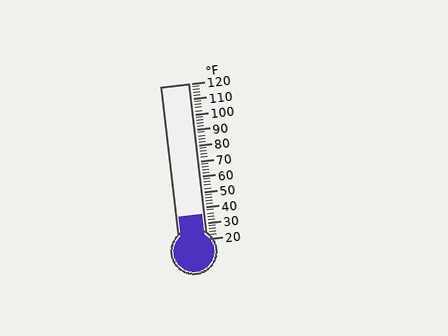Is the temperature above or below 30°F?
The temperature is above 30°F.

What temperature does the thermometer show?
The thermometer shows approximately 36°F.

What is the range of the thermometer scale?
The thermometer scale ranges from 20°F to 120°F.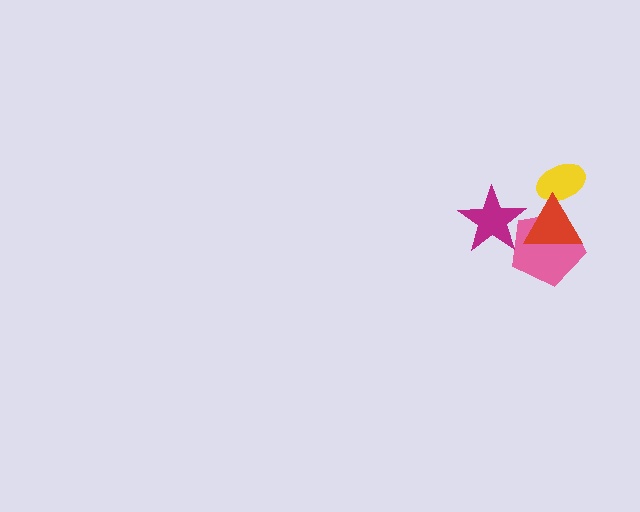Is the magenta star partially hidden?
No, no other shape covers it.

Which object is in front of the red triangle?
The magenta star is in front of the red triangle.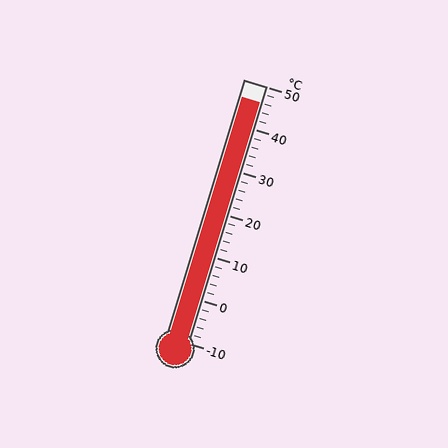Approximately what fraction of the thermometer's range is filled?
The thermometer is filled to approximately 95% of its range.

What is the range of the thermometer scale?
The thermometer scale ranges from -10°C to 50°C.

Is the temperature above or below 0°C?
The temperature is above 0°C.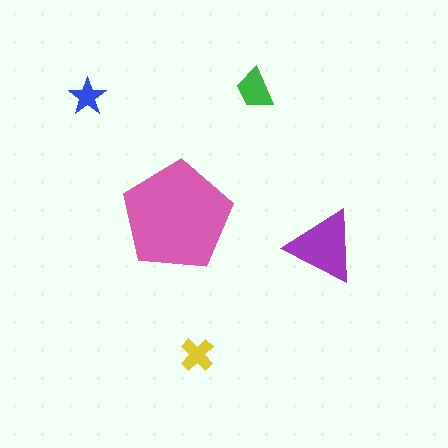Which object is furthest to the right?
The purple triangle is rightmost.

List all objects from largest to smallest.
The pink pentagon, the purple triangle, the green trapezoid, the yellow cross, the blue star.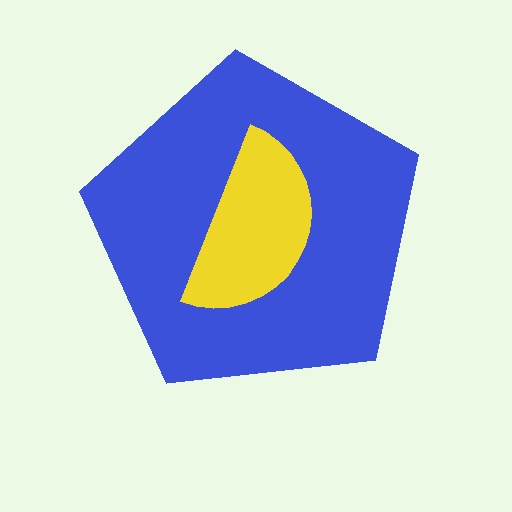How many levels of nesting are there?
2.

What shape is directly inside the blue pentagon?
The yellow semicircle.